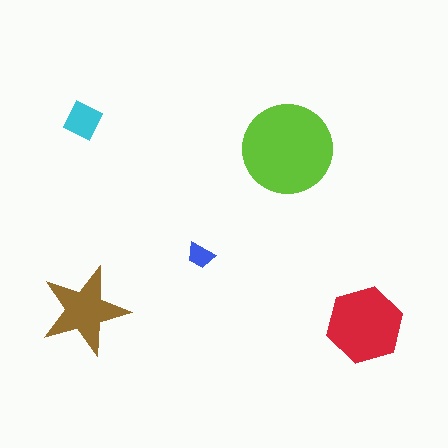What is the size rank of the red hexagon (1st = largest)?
2nd.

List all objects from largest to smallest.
The lime circle, the red hexagon, the brown star, the cyan diamond, the blue trapezoid.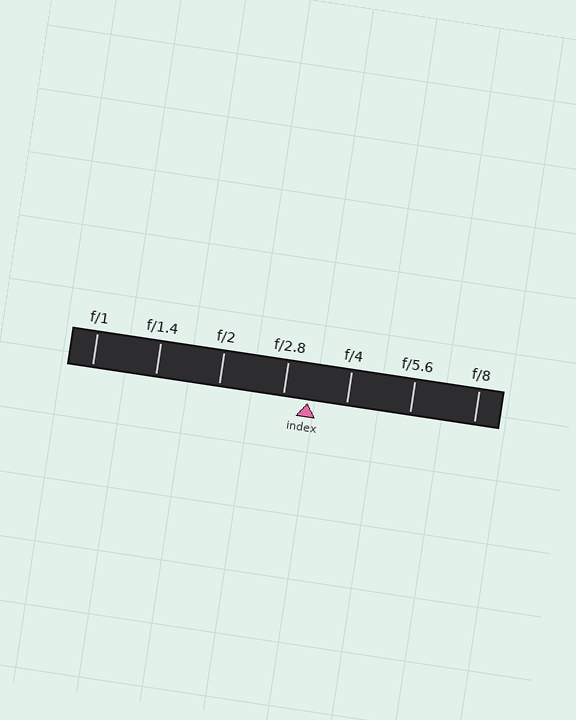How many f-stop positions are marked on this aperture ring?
There are 7 f-stop positions marked.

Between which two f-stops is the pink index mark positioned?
The index mark is between f/2.8 and f/4.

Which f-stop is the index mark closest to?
The index mark is closest to f/2.8.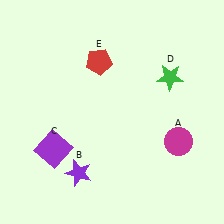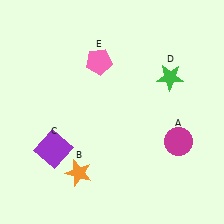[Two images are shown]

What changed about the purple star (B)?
In Image 1, B is purple. In Image 2, it changed to orange.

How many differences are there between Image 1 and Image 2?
There are 2 differences between the two images.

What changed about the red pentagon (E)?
In Image 1, E is red. In Image 2, it changed to pink.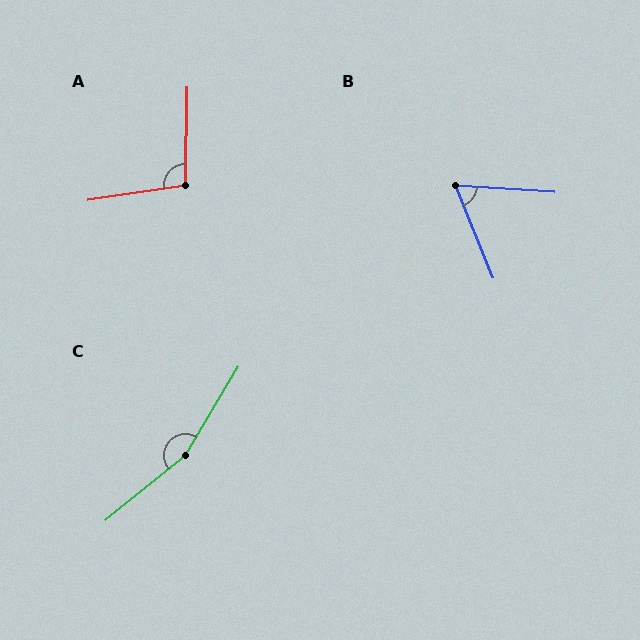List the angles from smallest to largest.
B (64°), A (99°), C (160°).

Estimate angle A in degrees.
Approximately 99 degrees.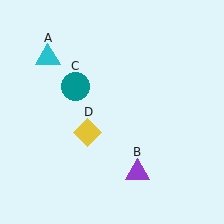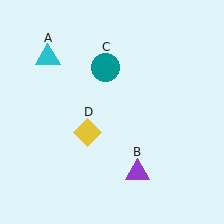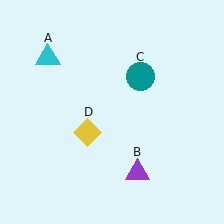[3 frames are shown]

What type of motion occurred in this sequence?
The teal circle (object C) rotated clockwise around the center of the scene.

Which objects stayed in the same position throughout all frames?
Cyan triangle (object A) and purple triangle (object B) and yellow diamond (object D) remained stationary.